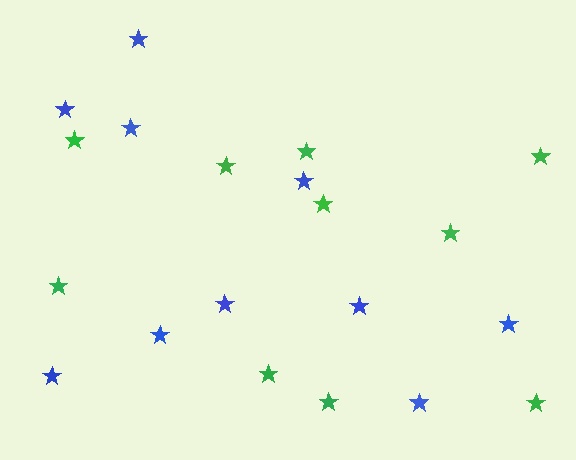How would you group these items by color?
There are 2 groups: one group of blue stars (10) and one group of green stars (10).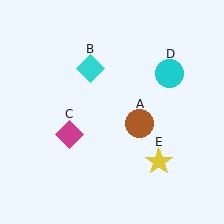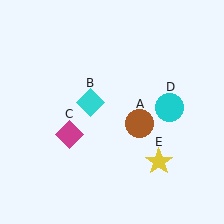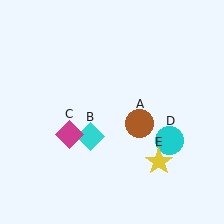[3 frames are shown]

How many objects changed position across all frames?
2 objects changed position: cyan diamond (object B), cyan circle (object D).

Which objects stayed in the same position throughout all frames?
Brown circle (object A) and magenta diamond (object C) and yellow star (object E) remained stationary.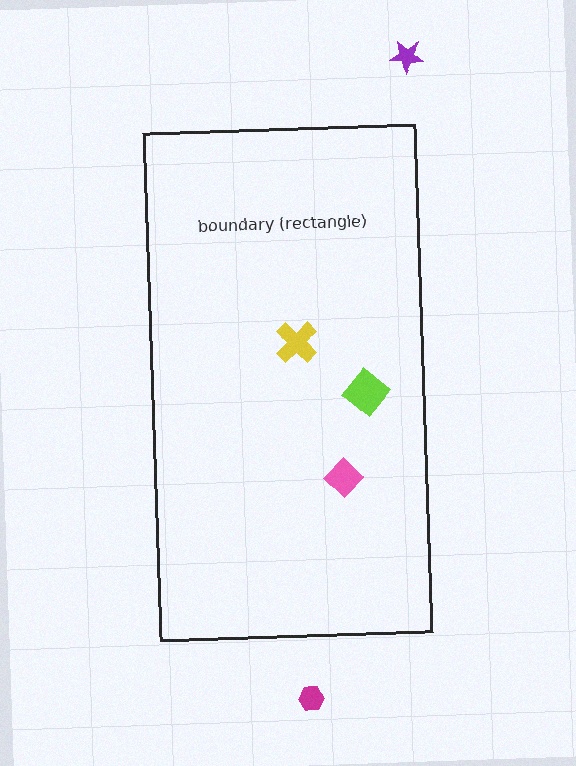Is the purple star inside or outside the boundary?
Outside.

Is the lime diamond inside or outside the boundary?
Inside.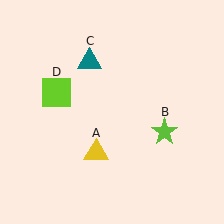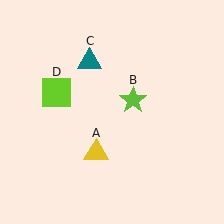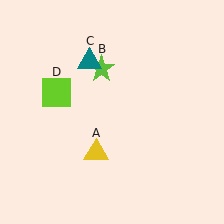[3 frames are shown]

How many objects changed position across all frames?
1 object changed position: lime star (object B).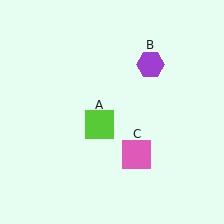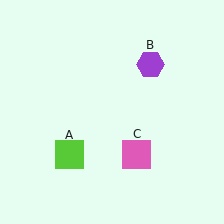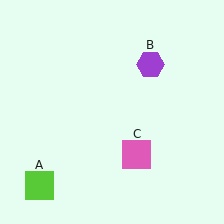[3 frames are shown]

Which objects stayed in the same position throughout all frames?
Purple hexagon (object B) and pink square (object C) remained stationary.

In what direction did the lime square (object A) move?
The lime square (object A) moved down and to the left.